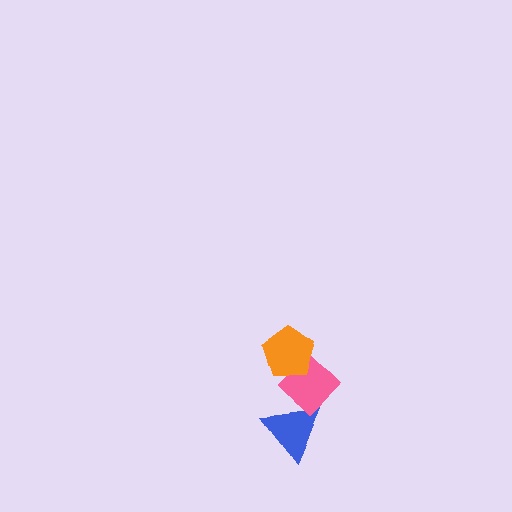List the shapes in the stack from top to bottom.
From top to bottom: the orange pentagon, the pink diamond, the blue triangle.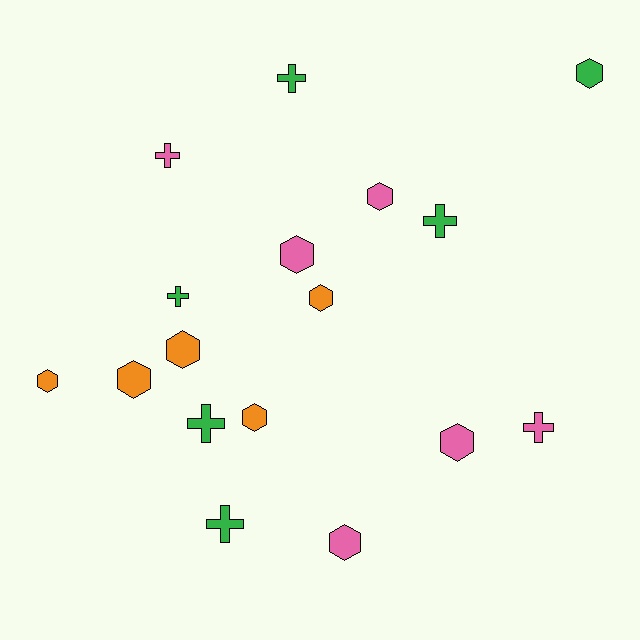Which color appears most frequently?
Pink, with 6 objects.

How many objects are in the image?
There are 17 objects.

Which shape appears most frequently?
Hexagon, with 10 objects.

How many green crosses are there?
There are 5 green crosses.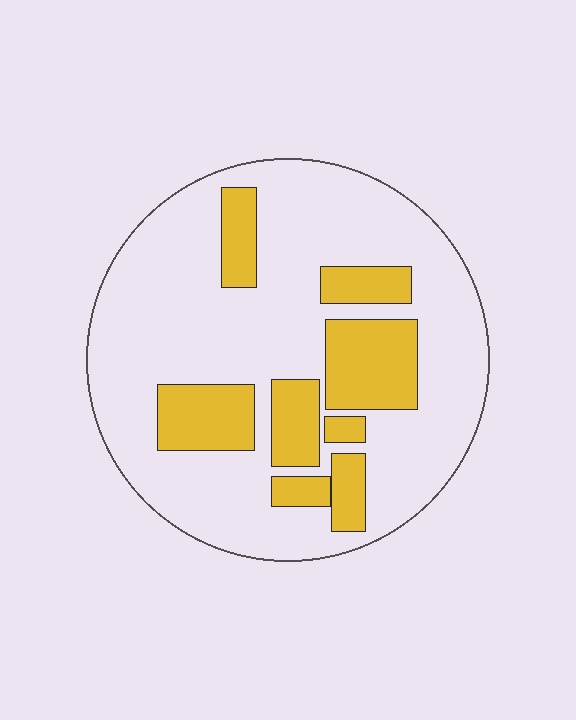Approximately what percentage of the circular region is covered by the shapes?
Approximately 25%.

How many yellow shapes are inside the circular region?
8.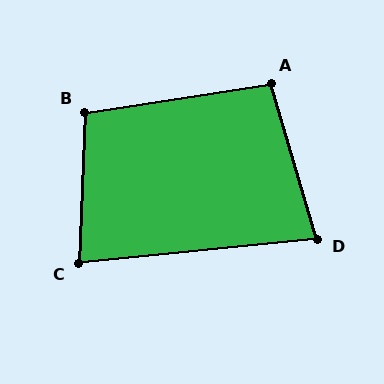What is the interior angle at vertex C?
Approximately 82 degrees (acute).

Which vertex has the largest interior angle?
B, at approximately 101 degrees.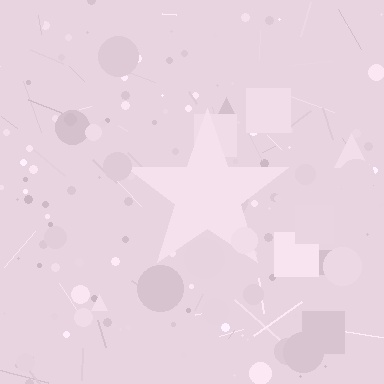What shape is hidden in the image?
A star is hidden in the image.